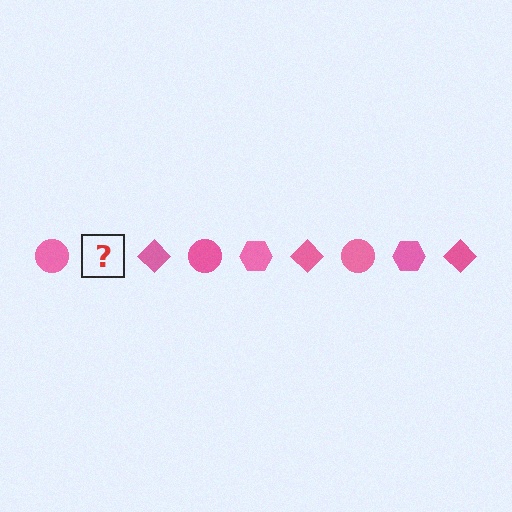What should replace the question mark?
The question mark should be replaced with a pink hexagon.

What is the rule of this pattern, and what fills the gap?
The rule is that the pattern cycles through circle, hexagon, diamond shapes in pink. The gap should be filled with a pink hexagon.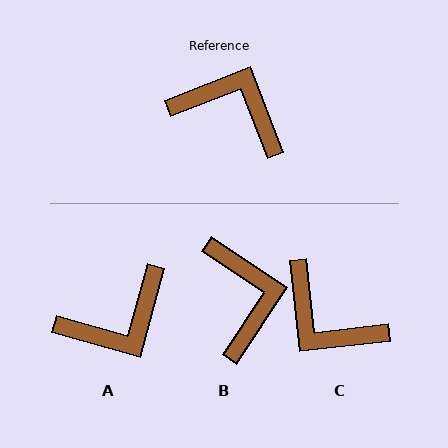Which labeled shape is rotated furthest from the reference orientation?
C, about 165 degrees away.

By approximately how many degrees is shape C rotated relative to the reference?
Approximately 165 degrees counter-clockwise.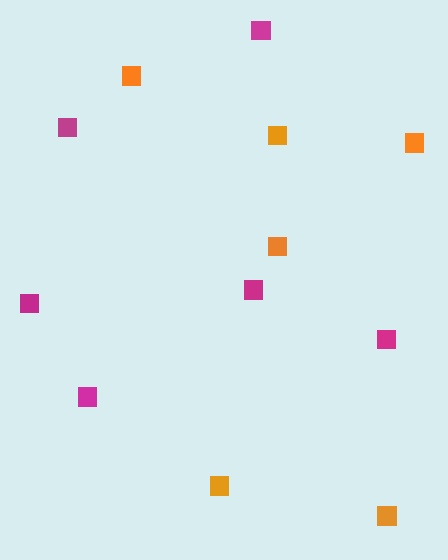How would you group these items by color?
There are 2 groups: one group of orange squares (6) and one group of magenta squares (6).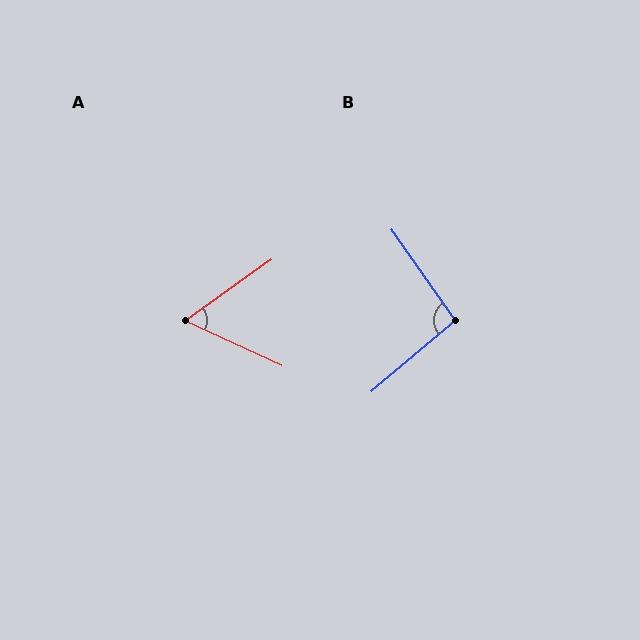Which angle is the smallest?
A, at approximately 60 degrees.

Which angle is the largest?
B, at approximately 95 degrees.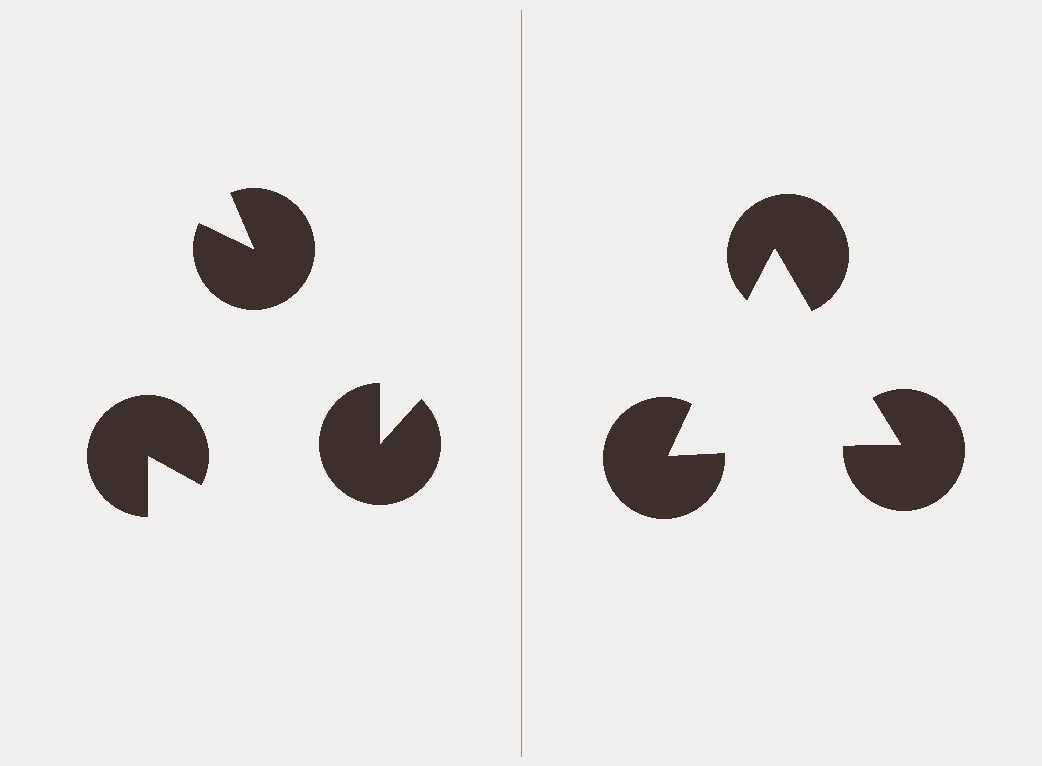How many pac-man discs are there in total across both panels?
6 — 3 on each side.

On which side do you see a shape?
An illusory triangle appears on the right side. On the left side the wedge cuts are rotated, so no coherent shape forms.